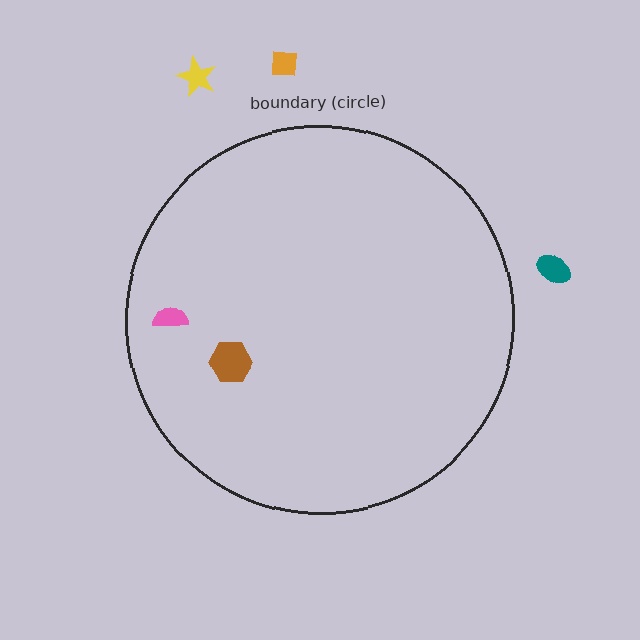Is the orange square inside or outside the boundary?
Outside.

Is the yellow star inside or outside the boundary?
Outside.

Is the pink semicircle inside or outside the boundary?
Inside.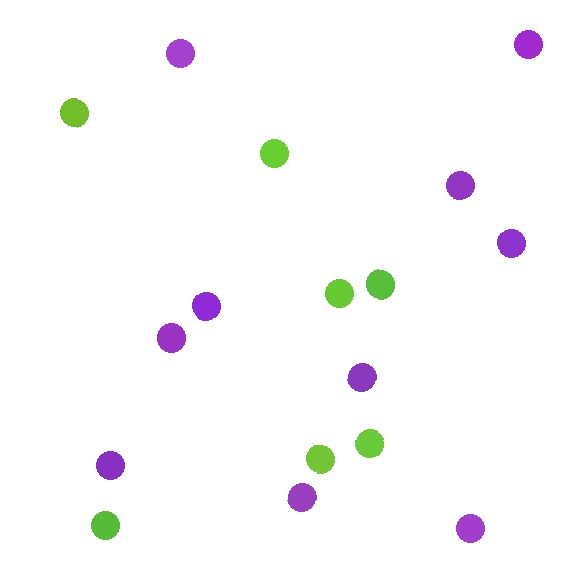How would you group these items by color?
There are 2 groups: one group of lime circles (7) and one group of purple circles (10).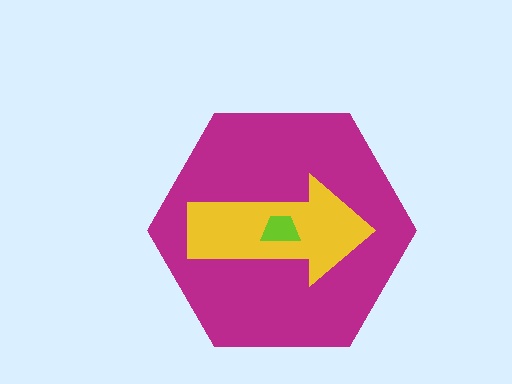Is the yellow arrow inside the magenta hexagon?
Yes.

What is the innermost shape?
The lime trapezoid.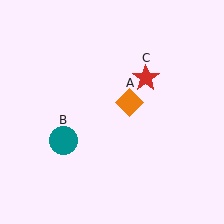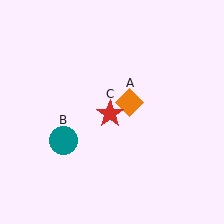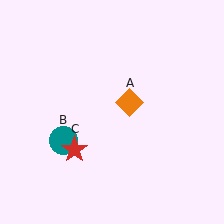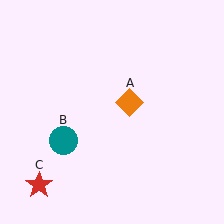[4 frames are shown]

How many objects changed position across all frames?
1 object changed position: red star (object C).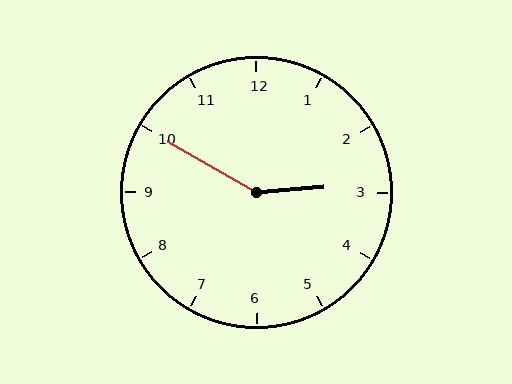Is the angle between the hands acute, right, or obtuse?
It is obtuse.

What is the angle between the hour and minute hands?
Approximately 145 degrees.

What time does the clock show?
2:50.